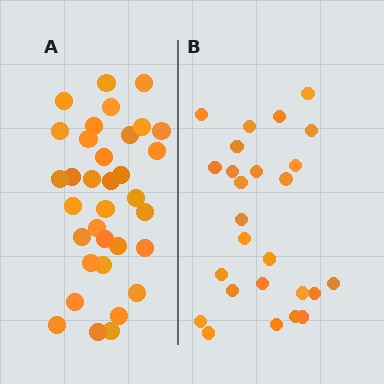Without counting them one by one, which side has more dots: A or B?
Region A (the left region) has more dots.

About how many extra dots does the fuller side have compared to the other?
Region A has roughly 8 or so more dots than region B.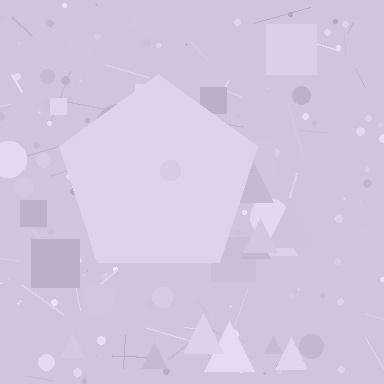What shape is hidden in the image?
A pentagon is hidden in the image.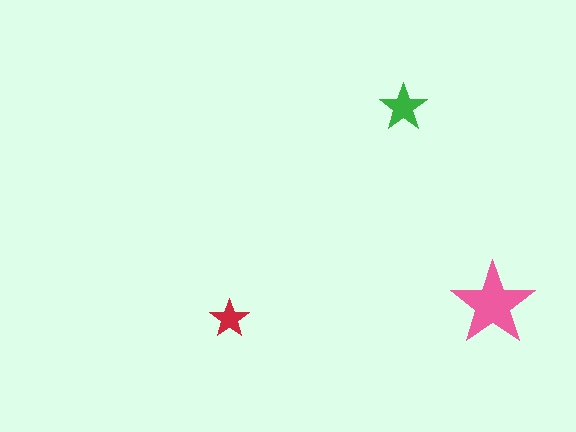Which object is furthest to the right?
The pink star is rightmost.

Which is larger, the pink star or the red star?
The pink one.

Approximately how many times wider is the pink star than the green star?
About 2 times wider.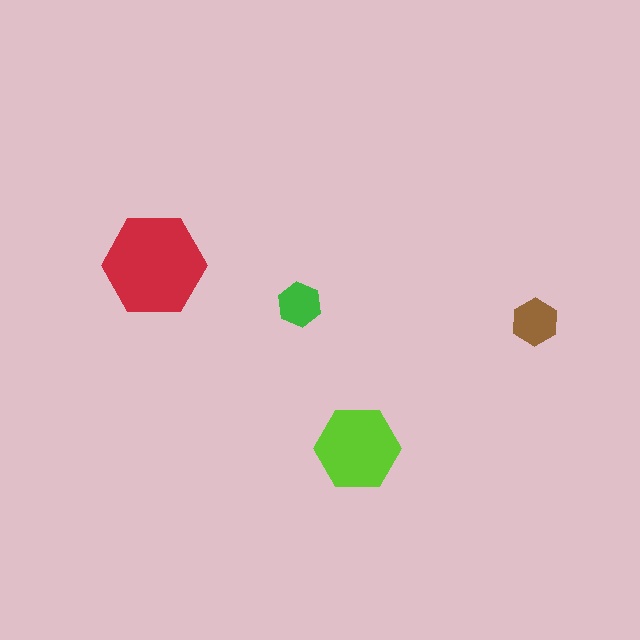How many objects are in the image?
There are 4 objects in the image.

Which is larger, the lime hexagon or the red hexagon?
The red one.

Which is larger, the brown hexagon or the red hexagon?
The red one.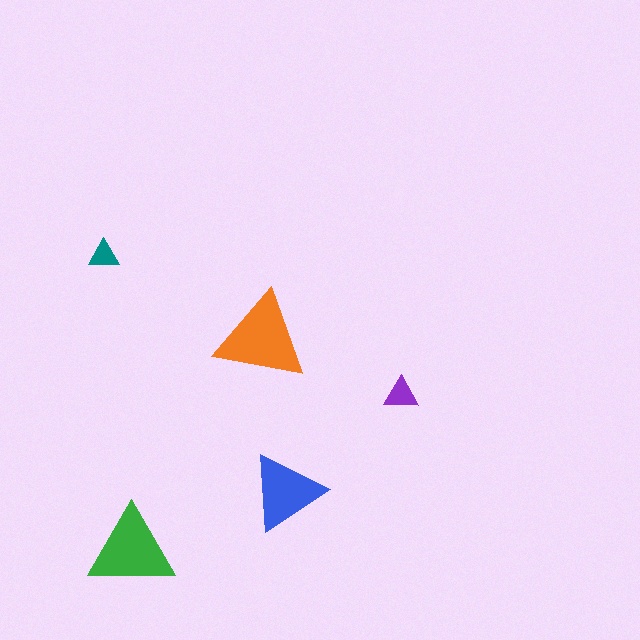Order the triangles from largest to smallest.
the orange one, the green one, the blue one, the purple one, the teal one.